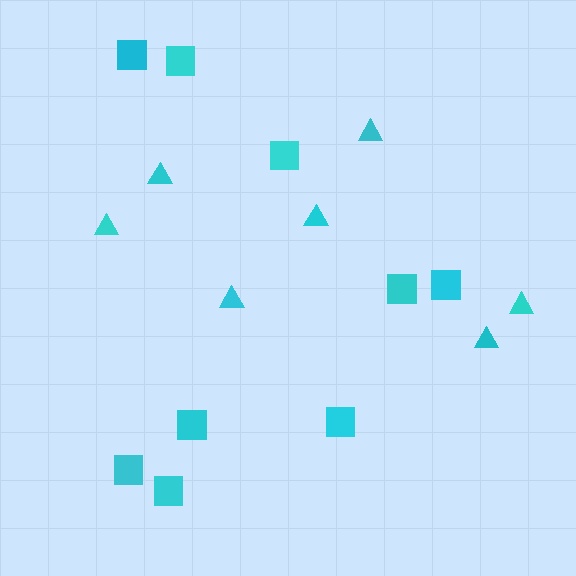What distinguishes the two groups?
There are 2 groups: one group of squares (9) and one group of triangles (7).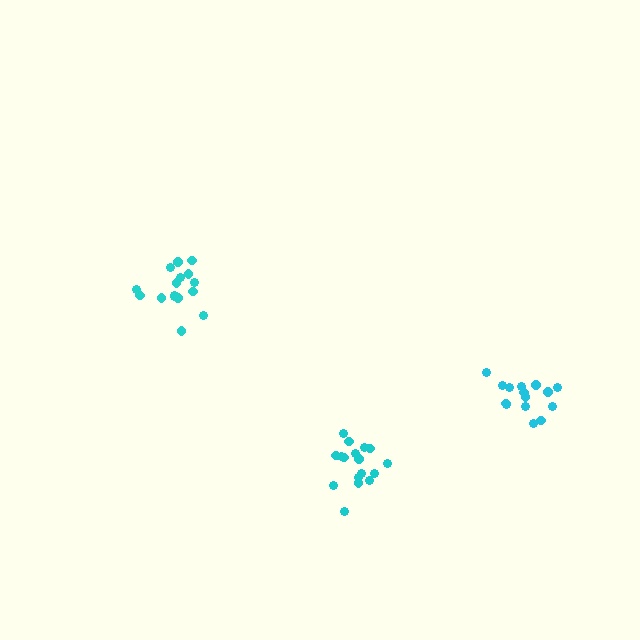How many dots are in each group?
Group 1: 16 dots, Group 2: 17 dots, Group 3: 15 dots (48 total).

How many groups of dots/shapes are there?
There are 3 groups.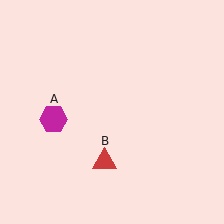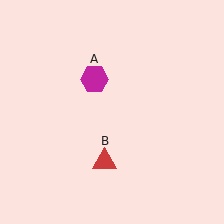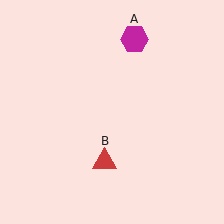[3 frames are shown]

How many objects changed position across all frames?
1 object changed position: magenta hexagon (object A).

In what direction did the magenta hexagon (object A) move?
The magenta hexagon (object A) moved up and to the right.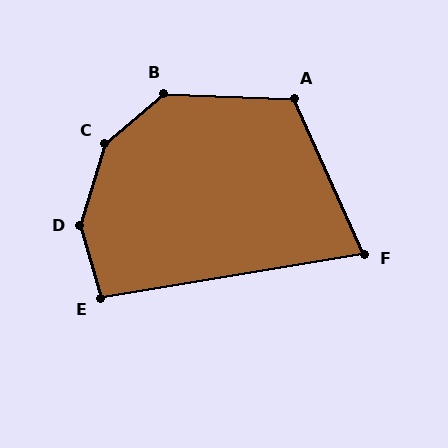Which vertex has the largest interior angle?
D, at approximately 147 degrees.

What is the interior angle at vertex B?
Approximately 137 degrees (obtuse).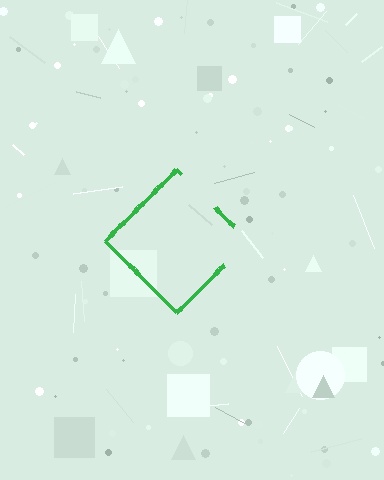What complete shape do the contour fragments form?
The contour fragments form a diamond.